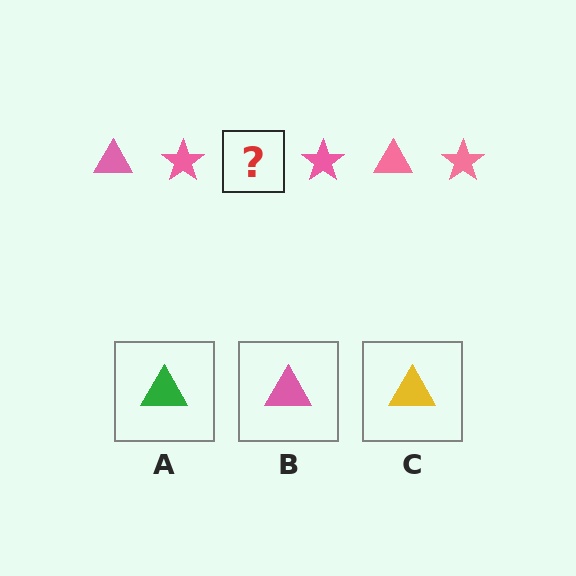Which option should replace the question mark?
Option B.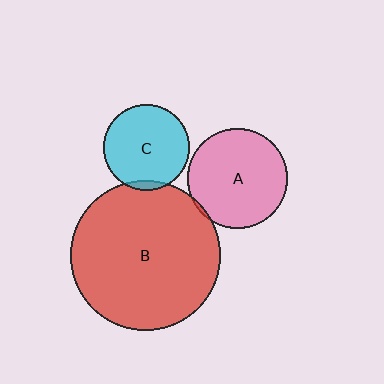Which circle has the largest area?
Circle B (red).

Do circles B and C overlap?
Yes.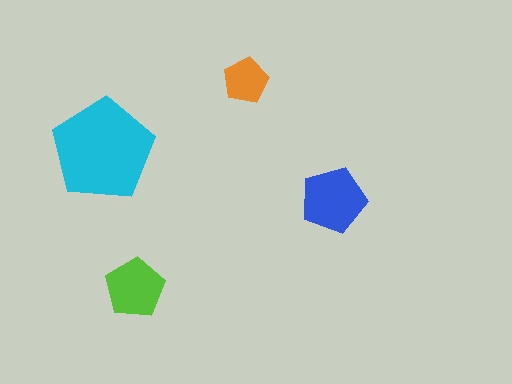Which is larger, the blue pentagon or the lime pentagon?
The blue one.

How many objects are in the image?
There are 4 objects in the image.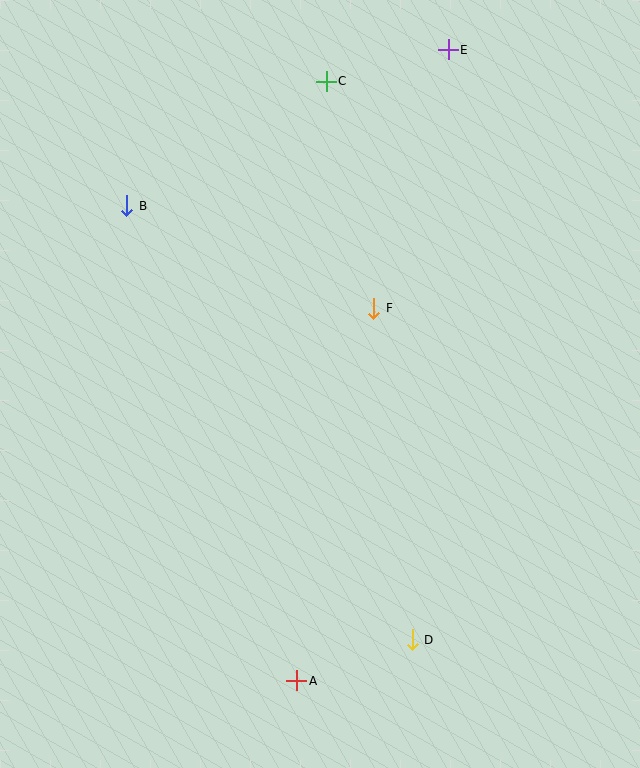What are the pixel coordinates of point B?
Point B is at (127, 206).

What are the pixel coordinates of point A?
Point A is at (297, 681).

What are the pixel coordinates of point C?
Point C is at (326, 81).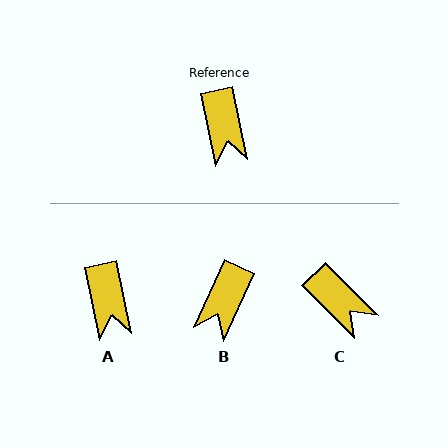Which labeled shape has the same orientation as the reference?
A.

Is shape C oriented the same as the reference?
No, it is off by about 33 degrees.